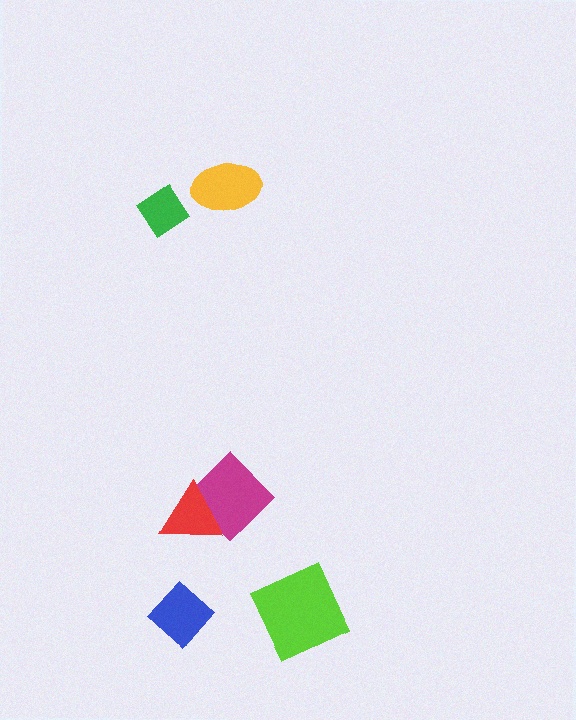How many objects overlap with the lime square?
0 objects overlap with the lime square.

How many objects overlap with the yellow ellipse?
0 objects overlap with the yellow ellipse.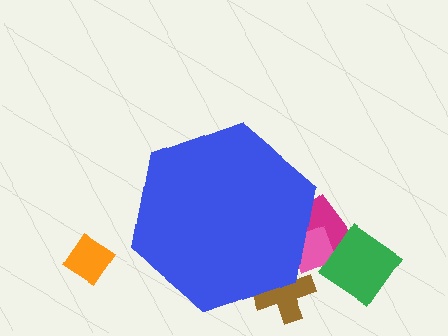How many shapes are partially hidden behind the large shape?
3 shapes are partially hidden.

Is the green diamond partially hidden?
No, the green diamond is fully visible.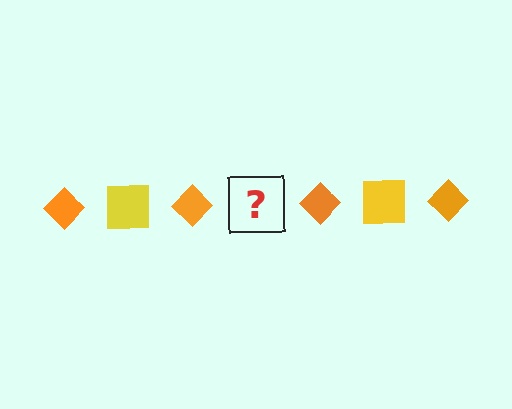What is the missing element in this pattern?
The missing element is a yellow square.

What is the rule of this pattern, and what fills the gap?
The rule is that the pattern alternates between orange diamond and yellow square. The gap should be filled with a yellow square.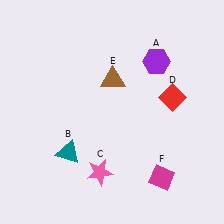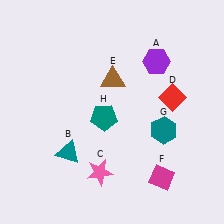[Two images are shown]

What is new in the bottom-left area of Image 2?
A teal pentagon (H) was added in the bottom-left area of Image 2.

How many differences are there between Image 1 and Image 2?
There are 2 differences between the two images.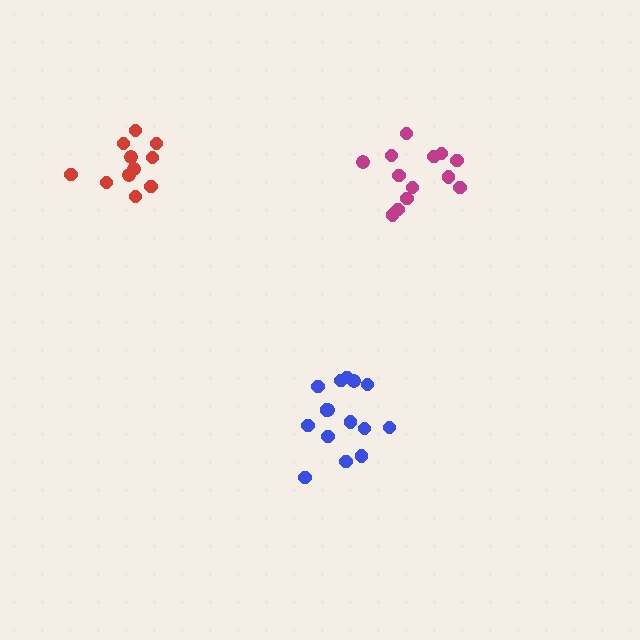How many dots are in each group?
Group 1: 13 dots, Group 2: 11 dots, Group 3: 15 dots (39 total).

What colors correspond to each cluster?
The clusters are colored: magenta, red, blue.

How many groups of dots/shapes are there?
There are 3 groups.